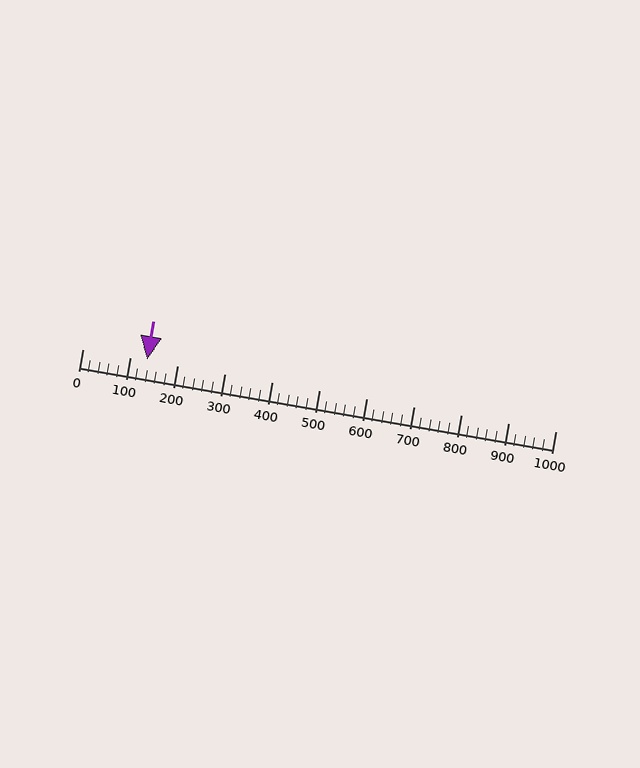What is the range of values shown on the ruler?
The ruler shows values from 0 to 1000.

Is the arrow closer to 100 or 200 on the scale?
The arrow is closer to 100.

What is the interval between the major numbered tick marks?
The major tick marks are spaced 100 units apart.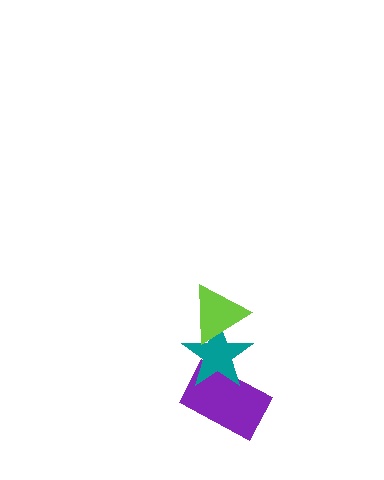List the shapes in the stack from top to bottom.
From top to bottom: the lime triangle, the teal star, the purple rectangle.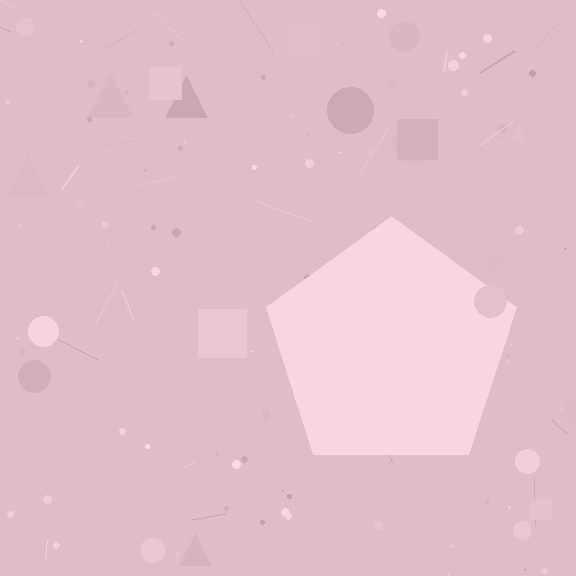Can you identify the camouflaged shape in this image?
The camouflaged shape is a pentagon.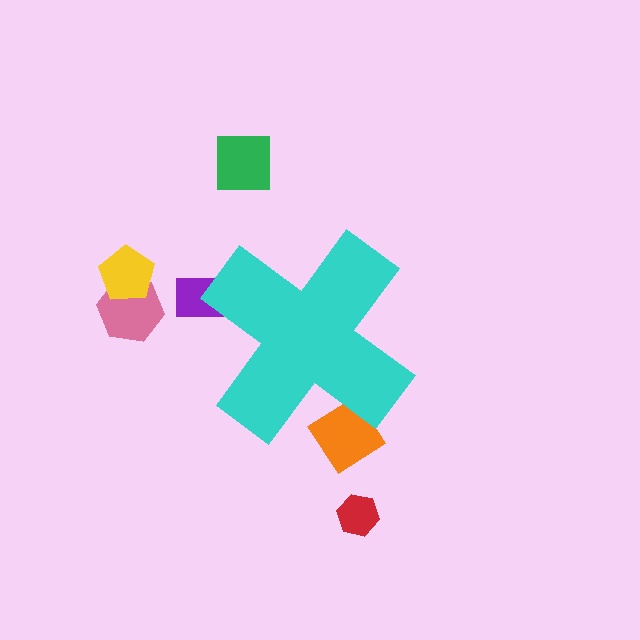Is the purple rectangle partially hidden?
Yes, the purple rectangle is partially hidden behind the cyan cross.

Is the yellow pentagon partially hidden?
No, the yellow pentagon is fully visible.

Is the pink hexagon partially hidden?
No, the pink hexagon is fully visible.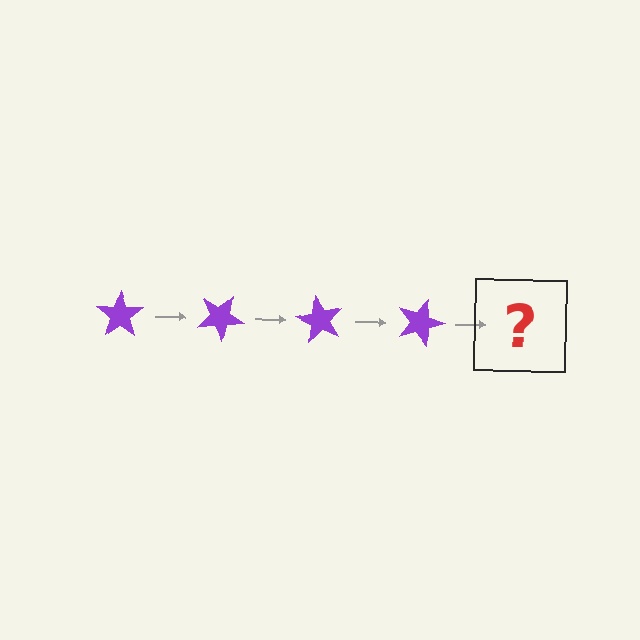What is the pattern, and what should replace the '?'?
The pattern is that the star rotates 30 degrees each step. The '?' should be a purple star rotated 120 degrees.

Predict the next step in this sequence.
The next step is a purple star rotated 120 degrees.